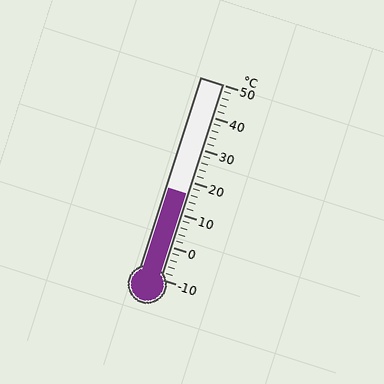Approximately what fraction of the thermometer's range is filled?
The thermometer is filled to approximately 45% of its range.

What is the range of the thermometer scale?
The thermometer scale ranges from -10°C to 50°C.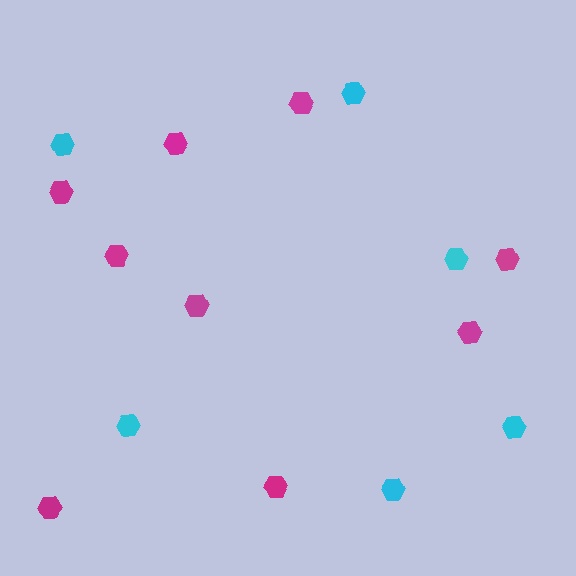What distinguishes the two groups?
There are 2 groups: one group of magenta hexagons (9) and one group of cyan hexagons (6).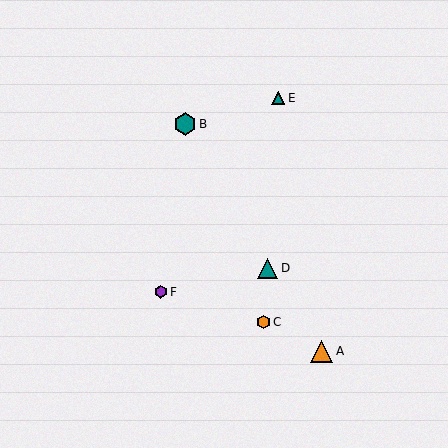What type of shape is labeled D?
Shape D is a teal triangle.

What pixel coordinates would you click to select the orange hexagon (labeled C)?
Click at (263, 322) to select the orange hexagon C.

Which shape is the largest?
The teal hexagon (labeled B) is the largest.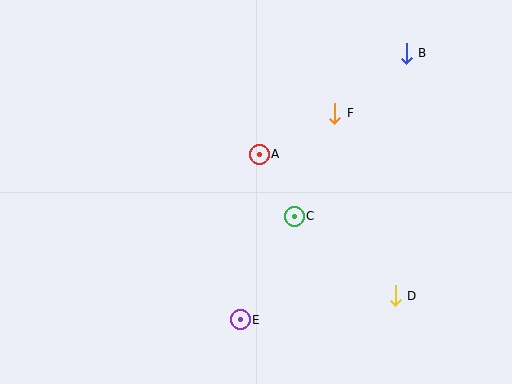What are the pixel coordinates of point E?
Point E is at (240, 320).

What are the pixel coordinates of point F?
Point F is at (335, 113).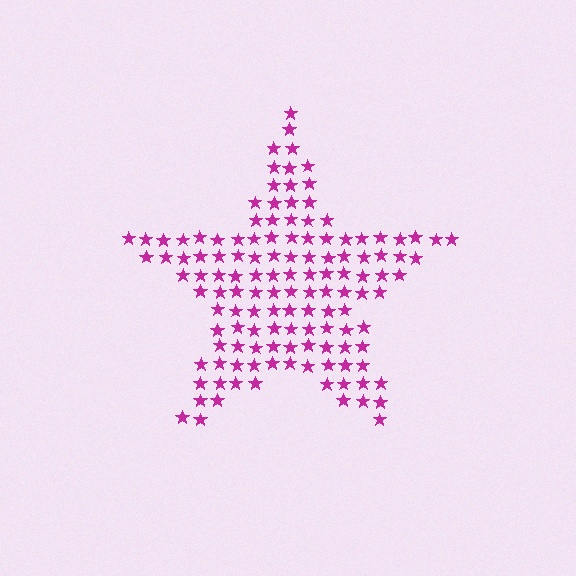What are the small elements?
The small elements are stars.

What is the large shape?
The large shape is a star.